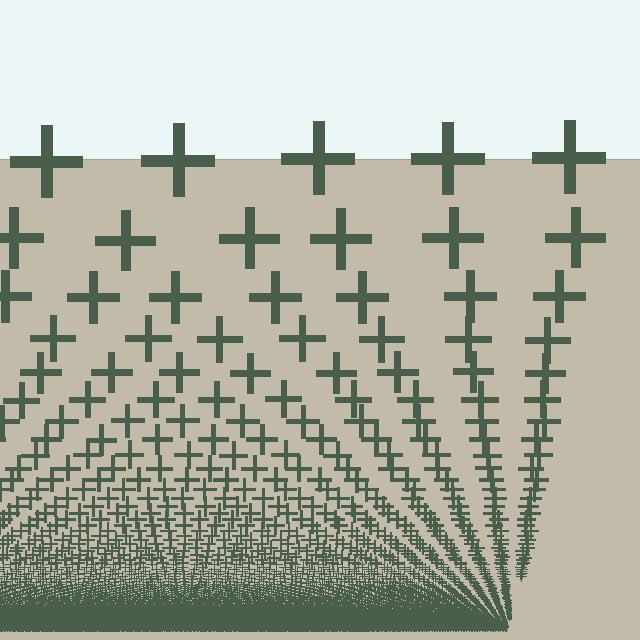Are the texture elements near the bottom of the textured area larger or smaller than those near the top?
Smaller. The gradient is inverted — elements near the bottom are smaller and denser.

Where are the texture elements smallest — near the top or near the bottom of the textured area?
Near the bottom.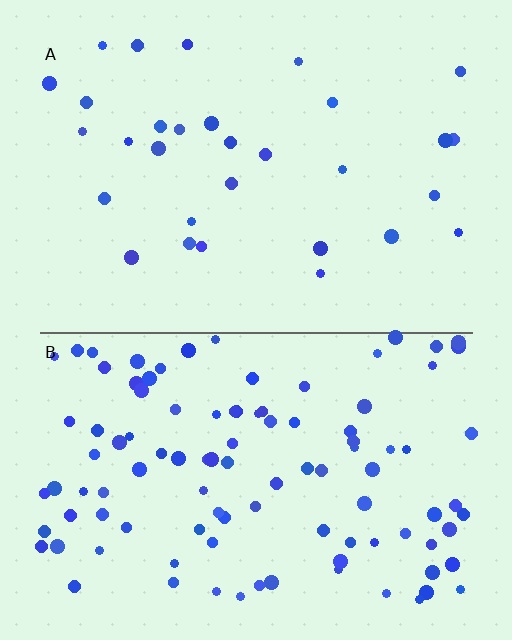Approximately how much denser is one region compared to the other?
Approximately 3.4× — region B over region A.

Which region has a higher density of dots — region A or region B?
B (the bottom).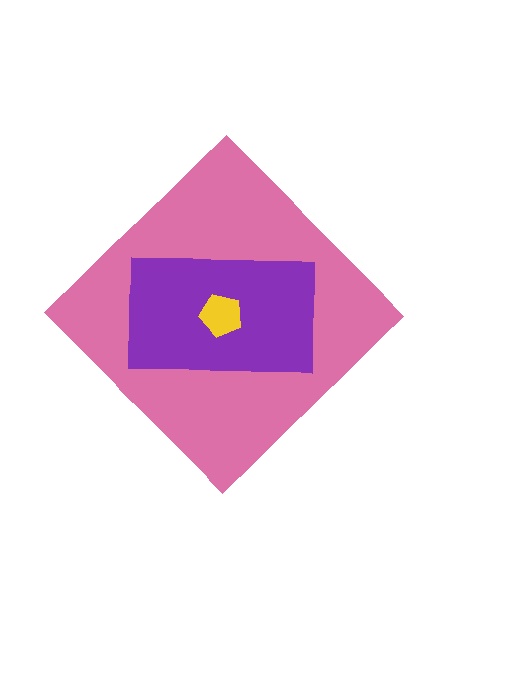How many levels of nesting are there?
3.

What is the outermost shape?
The pink diamond.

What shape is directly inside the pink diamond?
The purple rectangle.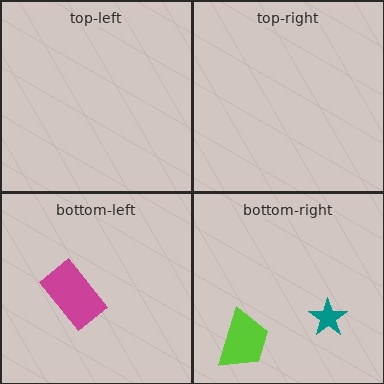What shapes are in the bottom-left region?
The magenta rectangle.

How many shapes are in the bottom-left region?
1.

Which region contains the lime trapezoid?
The bottom-right region.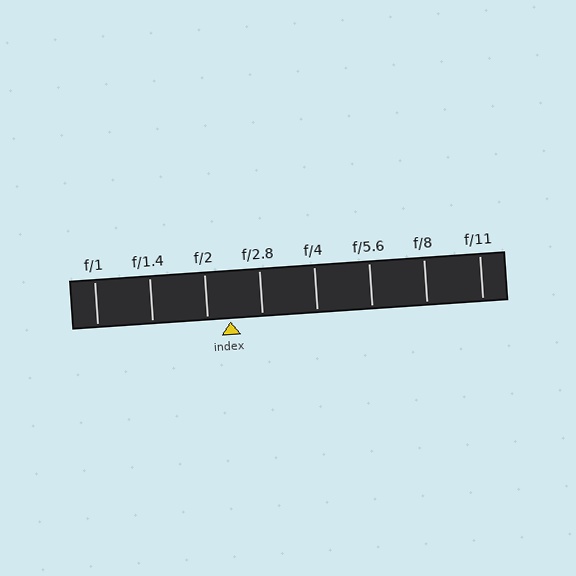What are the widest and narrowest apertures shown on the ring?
The widest aperture shown is f/1 and the narrowest is f/11.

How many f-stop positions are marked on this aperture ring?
There are 8 f-stop positions marked.